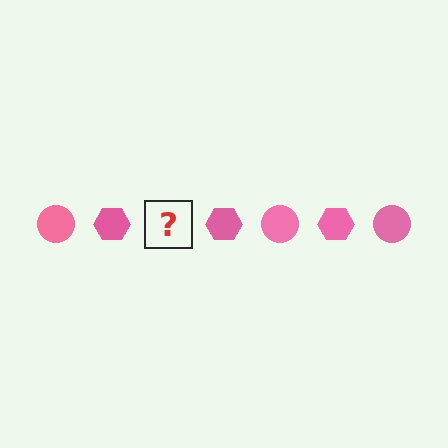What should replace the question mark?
The question mark should be replaced with a pink circle.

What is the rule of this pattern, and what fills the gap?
The rule is that the pattern cycles through circle, hexagon shapes in pink. The gap should be filled with a pink circle.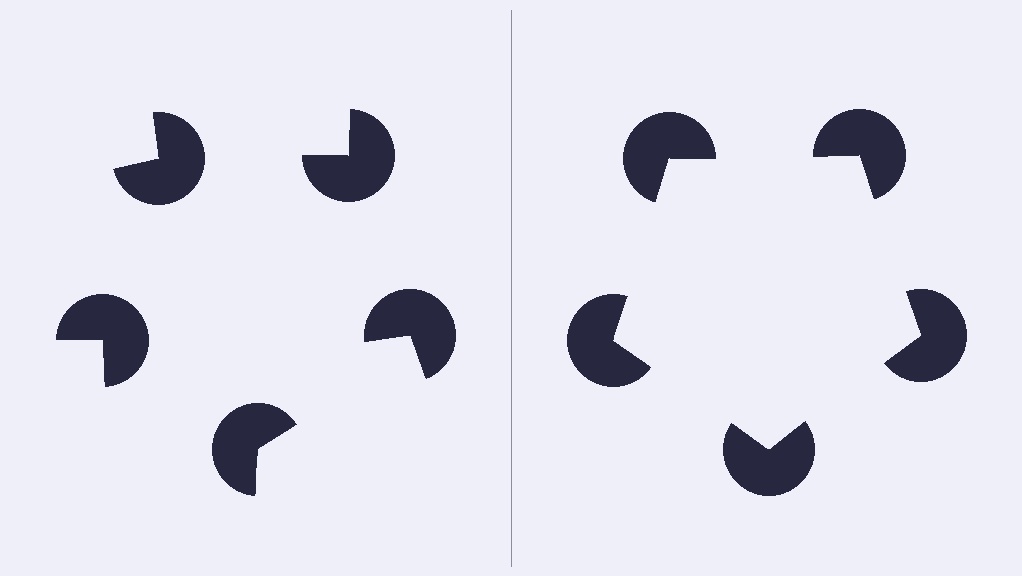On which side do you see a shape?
An illusory pentagon appears on the right side. On the left side the wedge cuts are rotated, so no coherent shape forms.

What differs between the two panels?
The pac-man discs are positioned identically on both sides; only the wedge orientations differ. On the right they align to a pentagon; on the left they are misaligned.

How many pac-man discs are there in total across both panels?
10 — 5 on each side.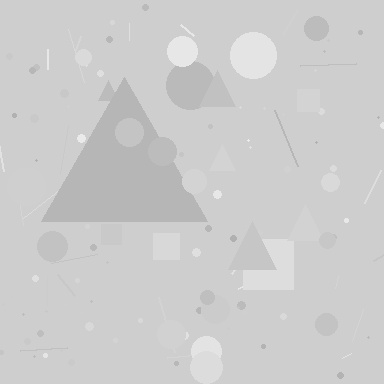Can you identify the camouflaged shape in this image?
The camouflaged shape is a triangle.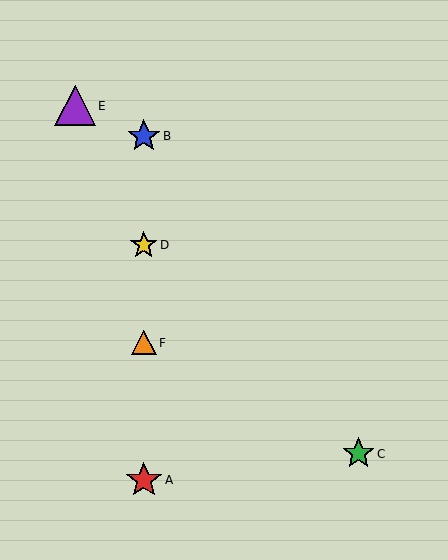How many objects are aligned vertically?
4 objects (A, B, D, F) are aligned vertically.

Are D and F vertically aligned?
Yes, both are at x≈144.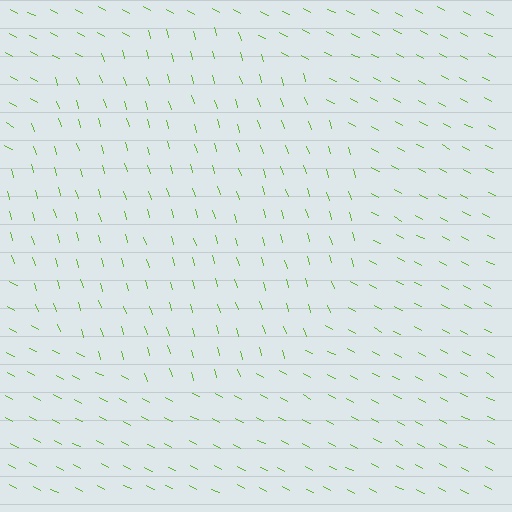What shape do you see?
I see a circle.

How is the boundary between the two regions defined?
The boundary is defined purely by a change in line orientation (approximately 45 degrees difference). All lines are the same color and thickness.